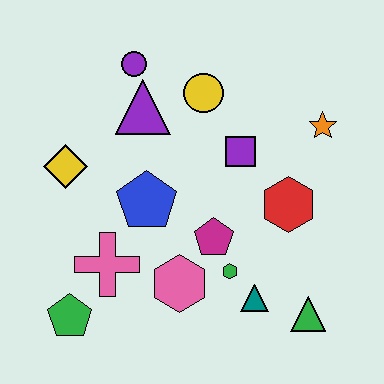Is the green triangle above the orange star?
No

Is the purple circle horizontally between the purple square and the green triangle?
No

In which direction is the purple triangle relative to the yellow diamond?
The purple triangle is to the right of the yellow diamond.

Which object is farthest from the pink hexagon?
The purple circle is farthest from the pink hexagon.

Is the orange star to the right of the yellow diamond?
Yes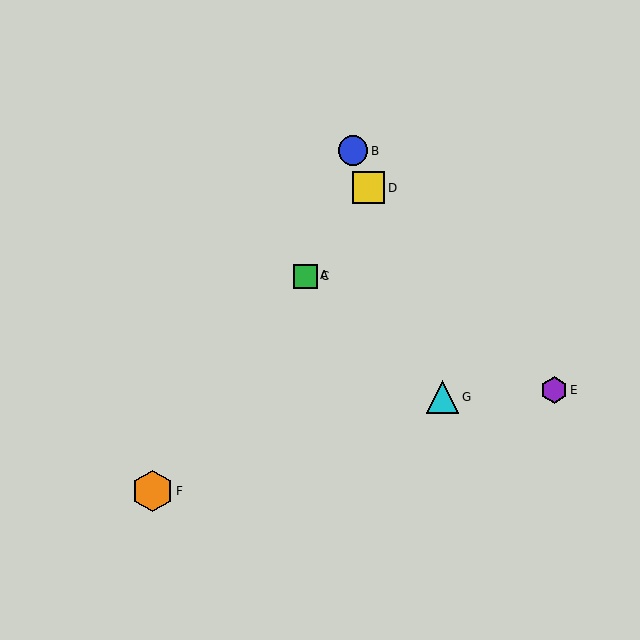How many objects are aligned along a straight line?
4 objects (A, C, D, F) are aligned along a straight line.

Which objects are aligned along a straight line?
Objects A, C, D, F are aligned along a straight line.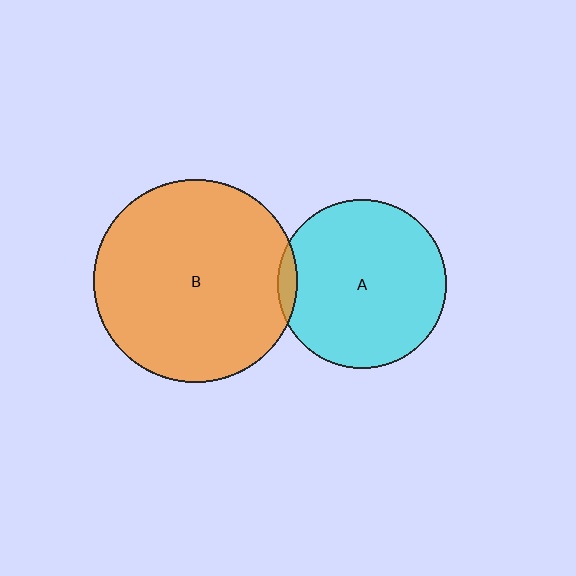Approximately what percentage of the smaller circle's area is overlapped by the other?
Approximately 5%.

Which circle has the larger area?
Circle B (orange).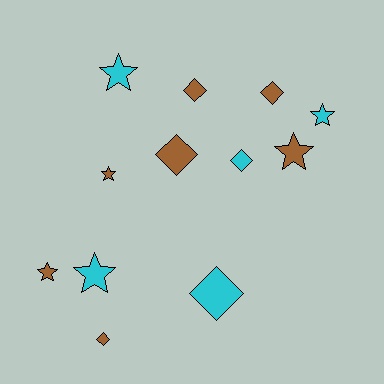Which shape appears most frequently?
Star, with 6 objects.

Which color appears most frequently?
Brown, with 7 objects.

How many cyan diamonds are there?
There are 2 cyan diamonds.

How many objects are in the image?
There are 12 objects.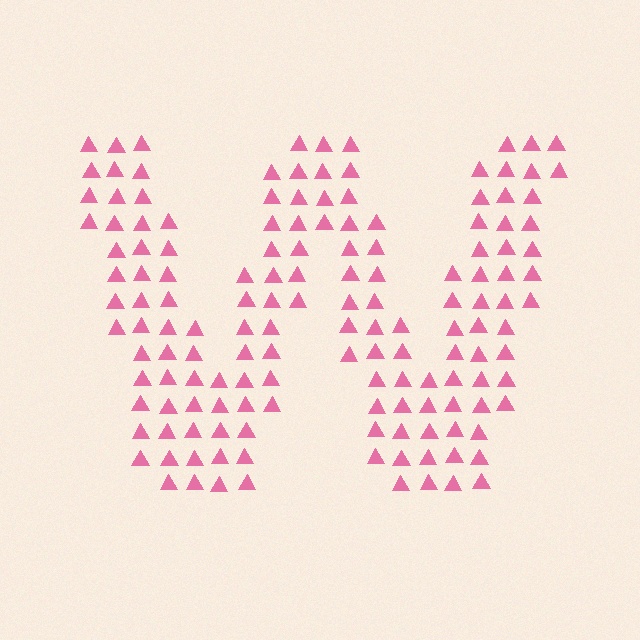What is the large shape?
The large shape is the letter W.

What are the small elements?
The small elements are triangles.